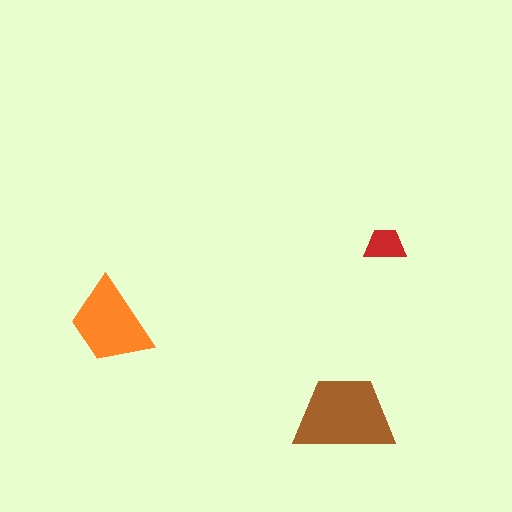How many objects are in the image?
There are 3 objects in the image.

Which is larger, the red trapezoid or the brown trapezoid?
The brown one.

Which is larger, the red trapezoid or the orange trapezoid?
The orange one.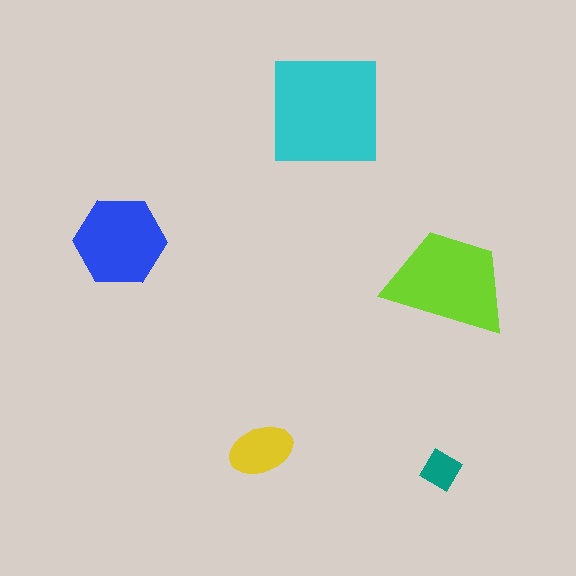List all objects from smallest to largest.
The teal diamond, the yellow ellipse, the blue hexagon, the lime trapezoid, the cyan square.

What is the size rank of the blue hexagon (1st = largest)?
3rd.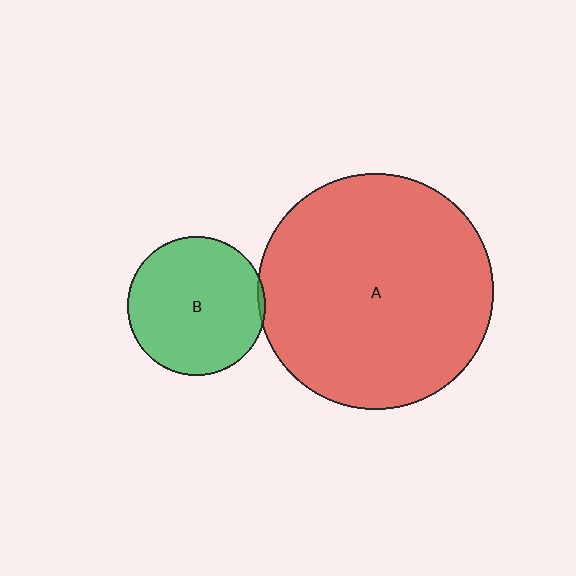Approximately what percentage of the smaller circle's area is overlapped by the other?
Approximately 5%.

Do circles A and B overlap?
Yes.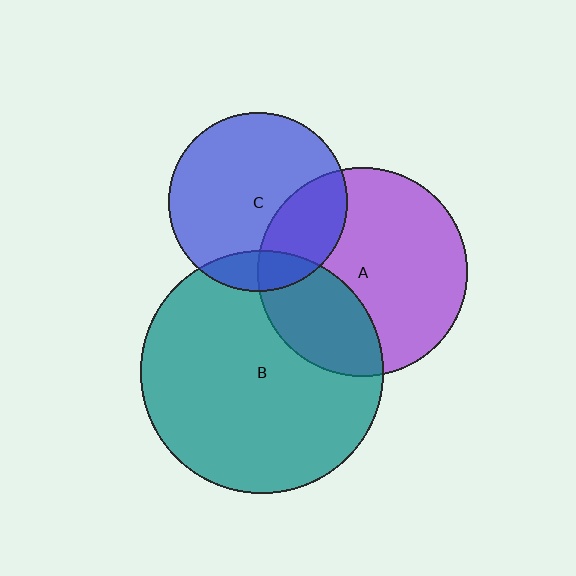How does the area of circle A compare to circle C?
Approximately 1.4 times.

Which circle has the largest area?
Circle B (teal).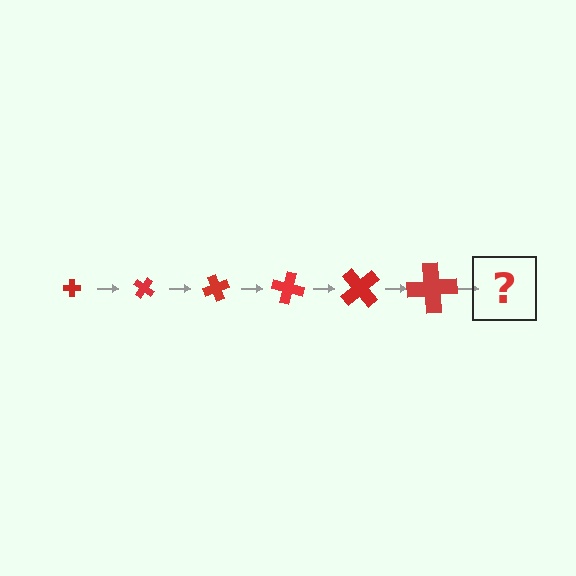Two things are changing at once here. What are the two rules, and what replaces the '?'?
The two rules are that the cross grows larger each step and it rotates 35 degrees each step. The '?' should be a cross, larger than the previous one and rotated 210 degrees from the start.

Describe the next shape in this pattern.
It should be a cross, larger than the previous one and rotated 210 degrees from the start.